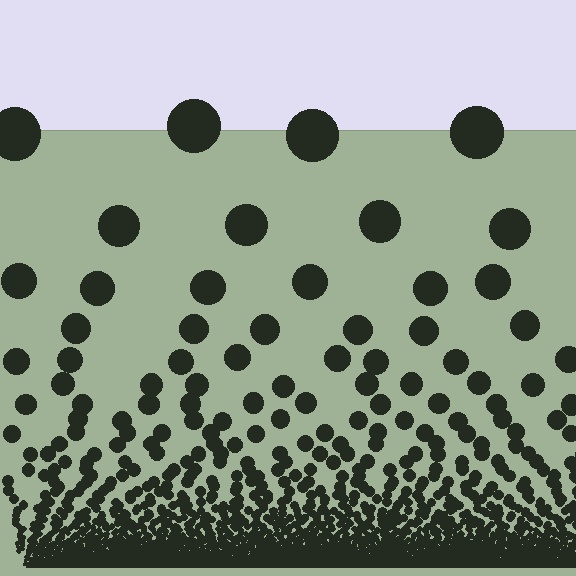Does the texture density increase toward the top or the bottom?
Density increases toward the bottom.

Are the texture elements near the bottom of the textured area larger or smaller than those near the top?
Smaller. The gradient is inverted — elements near the bottom are smaller and denser.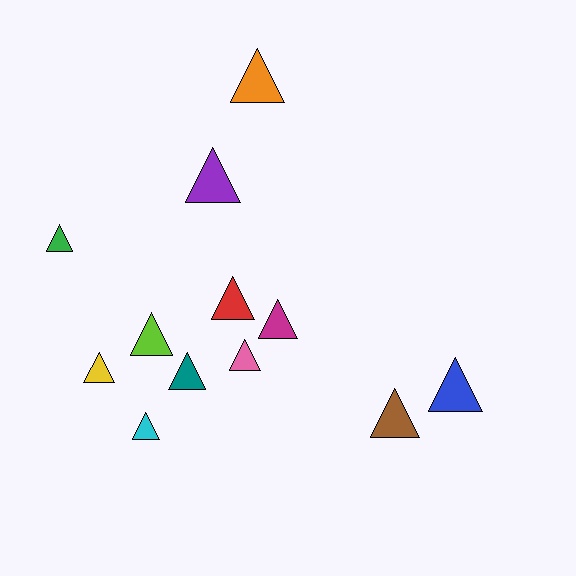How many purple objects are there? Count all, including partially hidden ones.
There is 1 purple object.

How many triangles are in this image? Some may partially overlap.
There are 12 triangles.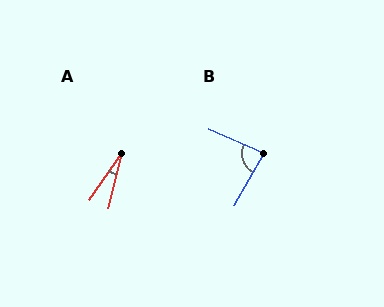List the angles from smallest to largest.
A (21°), B (83°).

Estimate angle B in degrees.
Approximately 83 degrees.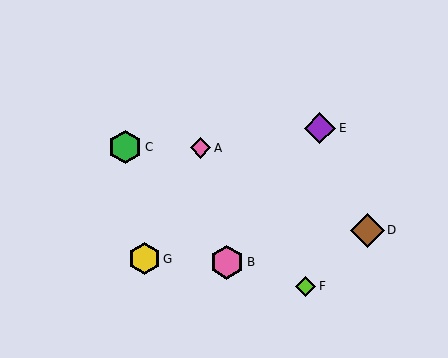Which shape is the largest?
The pink hexagon (labeled B) is the largest.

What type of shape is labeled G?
Shape G is a yellow hexagon.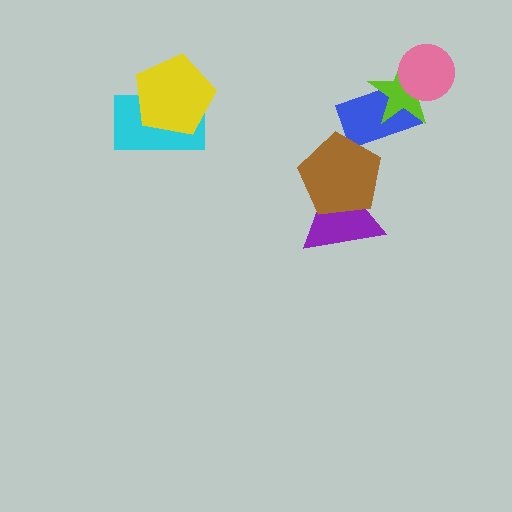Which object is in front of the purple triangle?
The brown pentagon is in front of the purple triangle.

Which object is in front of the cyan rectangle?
The yellow pentagon is in front of the cyan rectangle.